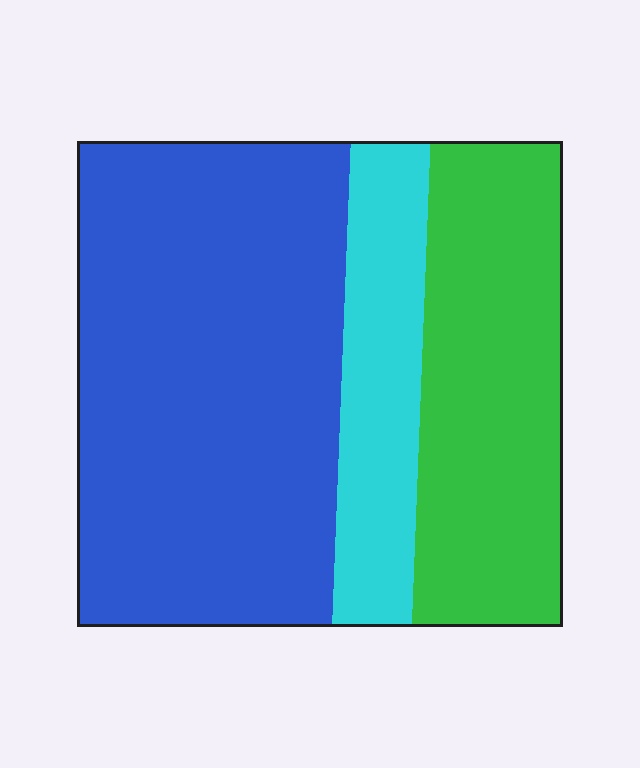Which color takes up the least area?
Cyan, at roughly 15%.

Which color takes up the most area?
Blue, at roughly 55%.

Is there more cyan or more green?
Green.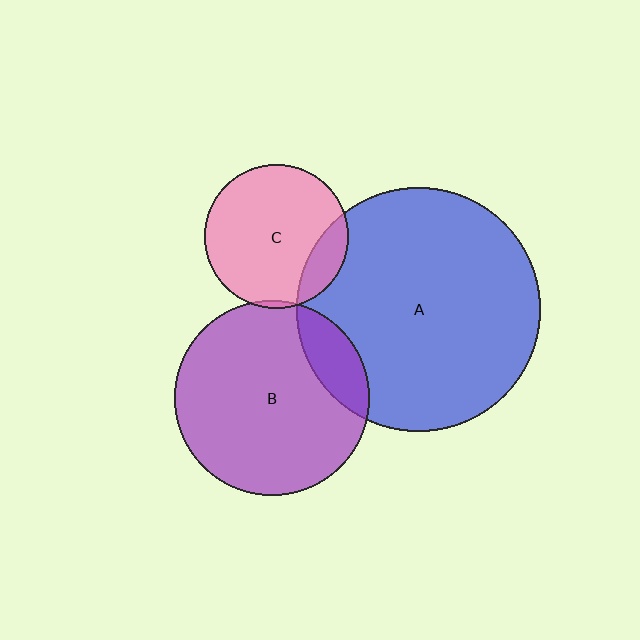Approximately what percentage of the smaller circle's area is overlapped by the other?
Approximately 15%.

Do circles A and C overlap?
Yes.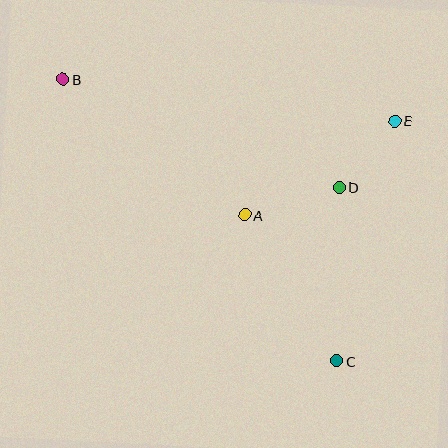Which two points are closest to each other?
Points D and E are closest to each other.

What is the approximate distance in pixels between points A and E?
The distance between A and E is approximately 177 pixels.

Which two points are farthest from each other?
Points B and C are farthest from each other.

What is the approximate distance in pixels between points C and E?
The distance between C and E is approximately 247 pixels.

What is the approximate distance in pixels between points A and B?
The distance between A and B is approximately 226 pixels.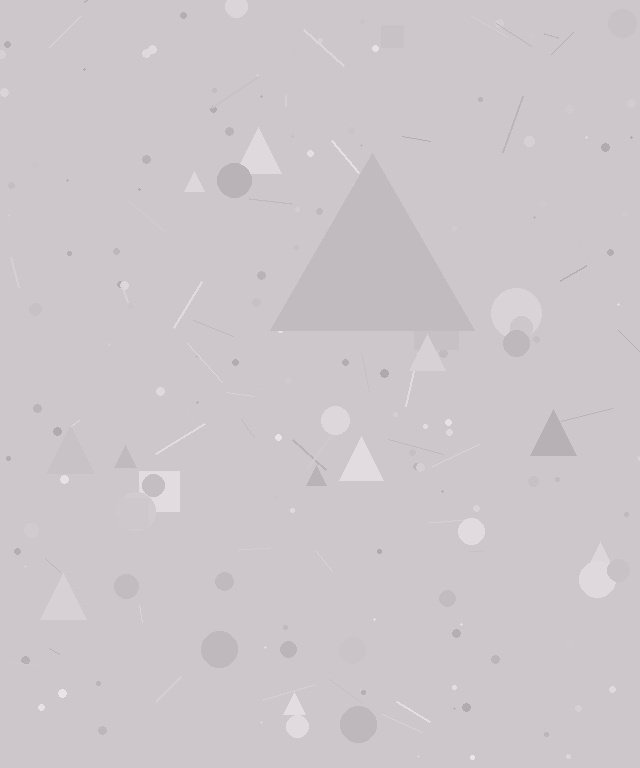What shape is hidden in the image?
A triangle is hidden in the image.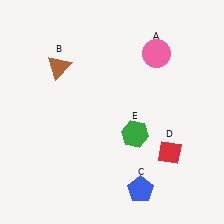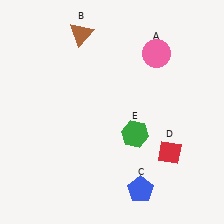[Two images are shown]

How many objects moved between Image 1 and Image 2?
1 object moved between the two images.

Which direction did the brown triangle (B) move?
The brown triangle (B) moved up.